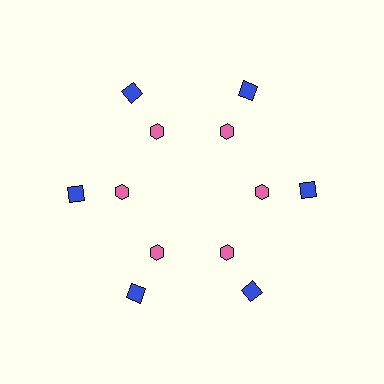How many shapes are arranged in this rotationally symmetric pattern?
There are 12 shapes, arranged in 6 groups of 2.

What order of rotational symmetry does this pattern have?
This pattern has 6-fold rotational symmetry.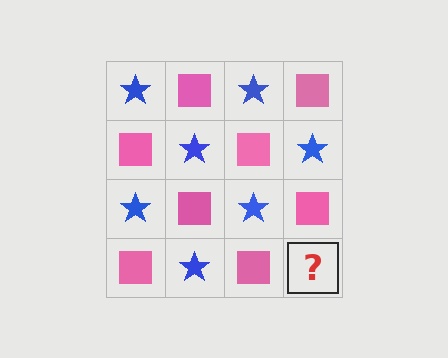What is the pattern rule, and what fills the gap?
The rule is that it alternates blue star and pink square in a checkerboard pattern. The gap should be filled with a blue star.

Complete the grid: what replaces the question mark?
The question mark should be replaced with a blue star.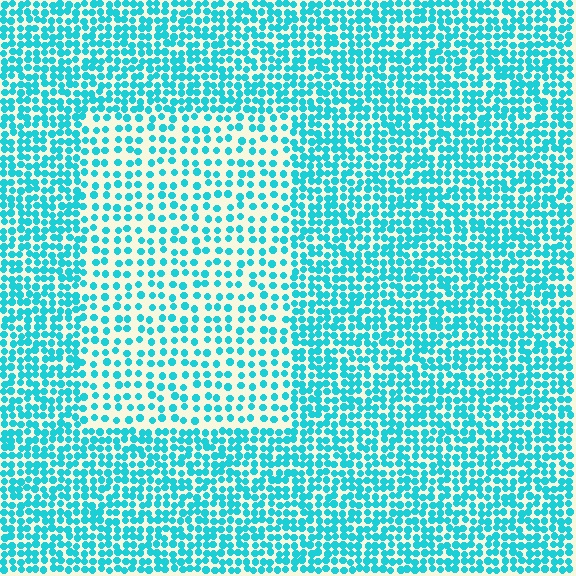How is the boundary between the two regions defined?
The boundary is defined by a change in element density (approximately 1.9x ratio). All elements are the same color, size, and shape.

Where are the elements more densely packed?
The elements are more densely packed outside the rectangle boundary.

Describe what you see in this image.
The image contains small cyan elements arranged at two different densities. A rectangle-shaped region is visible where the elements are less densely packed than the surrounding area.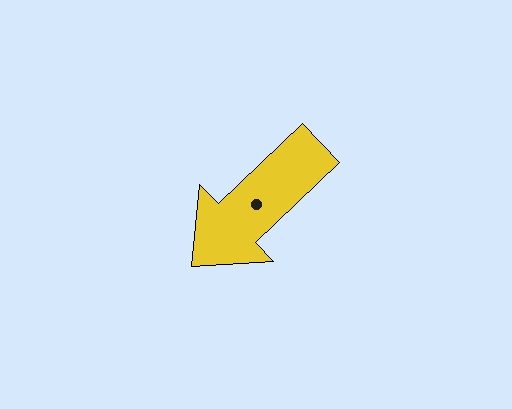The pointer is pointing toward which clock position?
Roughly 8 o'clock.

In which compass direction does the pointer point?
Southwest.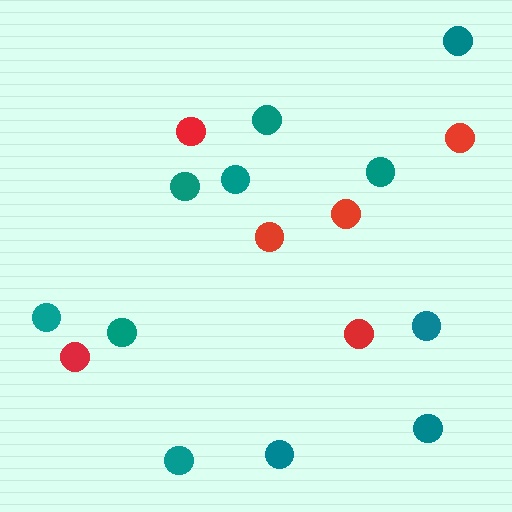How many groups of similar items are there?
There are 2 groups: one group of red circles (6) and one group of teal circles (11).